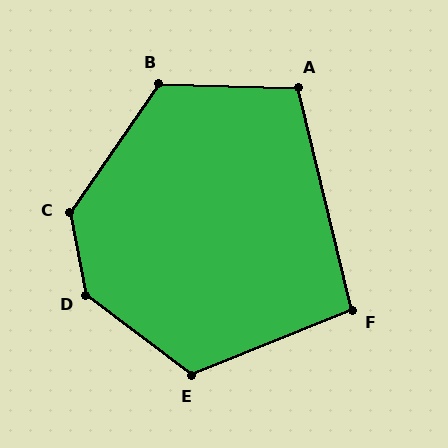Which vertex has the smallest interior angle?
F, at approximately 98 degrees.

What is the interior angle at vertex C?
Approximately 134 degrees (obtuse).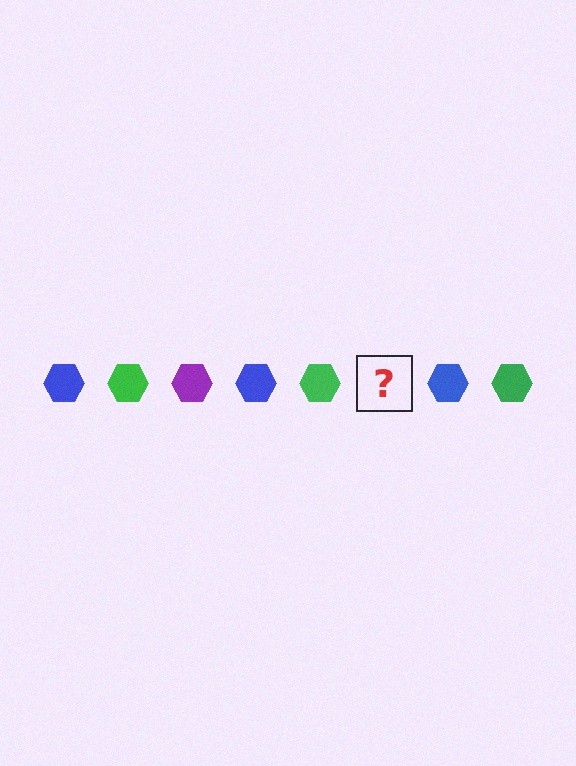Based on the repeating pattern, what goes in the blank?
The blank should be a purple hexagon.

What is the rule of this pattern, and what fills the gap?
The rule is that the pattern cycles through blue, green, purple hexagons. The gap should be filled with a purple hexagon.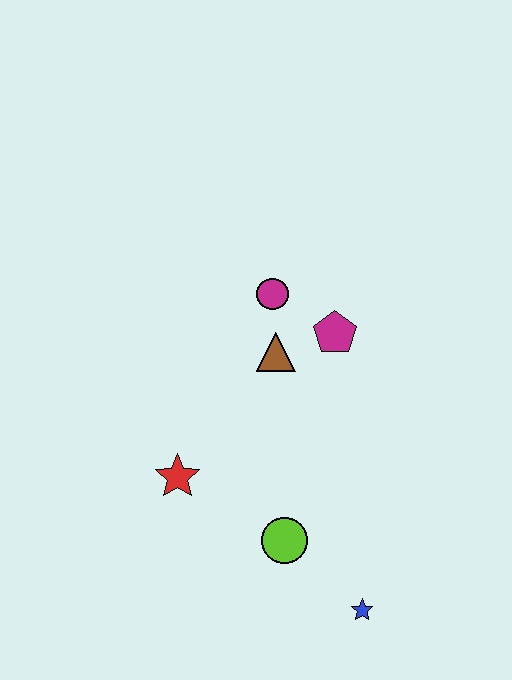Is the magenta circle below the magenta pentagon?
No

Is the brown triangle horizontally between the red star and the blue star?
Yes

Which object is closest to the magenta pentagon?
The brown triangle is closest to the magenta pentagon.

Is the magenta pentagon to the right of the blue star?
No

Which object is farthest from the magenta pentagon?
The blue star is farthest from the magenta pentagon.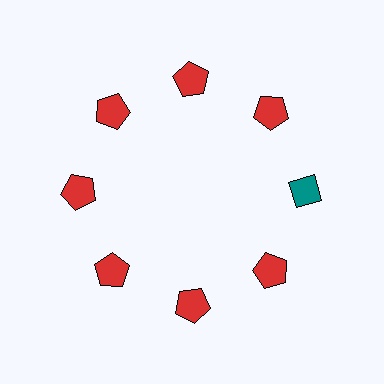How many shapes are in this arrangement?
There are 8 shapes arranged in a ring pattern.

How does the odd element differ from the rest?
It differs in both color (teal instead of red) and shape (diamond instead of pentagon).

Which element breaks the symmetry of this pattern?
The teal diamond at roughly the 3 o'clock position breaks the symmetry. All other shapes are red pentagons.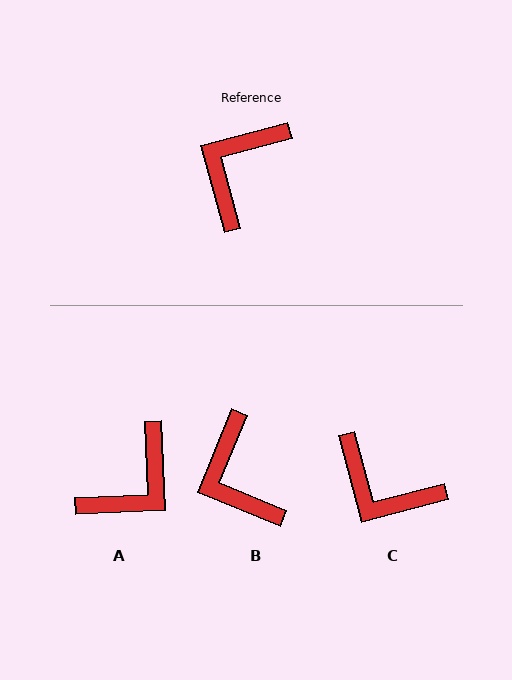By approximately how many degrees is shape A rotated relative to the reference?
Approximately 168 degrees counter-clockwise.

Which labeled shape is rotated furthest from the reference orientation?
A, about 168 degrees away.